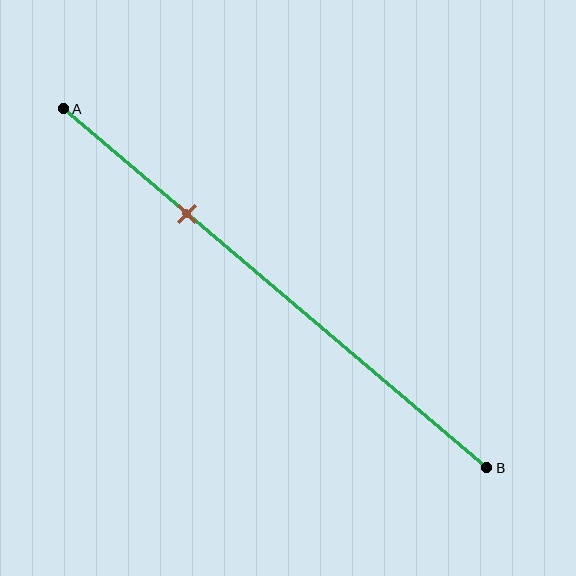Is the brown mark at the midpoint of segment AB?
No, the mark is at about 30% from A, not at the 50% midpoint.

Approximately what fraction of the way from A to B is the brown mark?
The brown mark is approximately 30% of the way from A to B.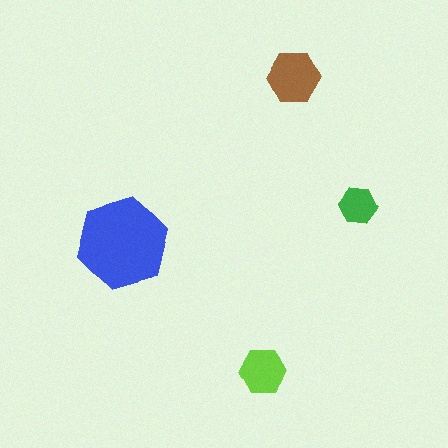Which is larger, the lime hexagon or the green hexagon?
The lime one.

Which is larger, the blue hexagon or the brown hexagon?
The blue one.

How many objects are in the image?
There are 4 objects in the image.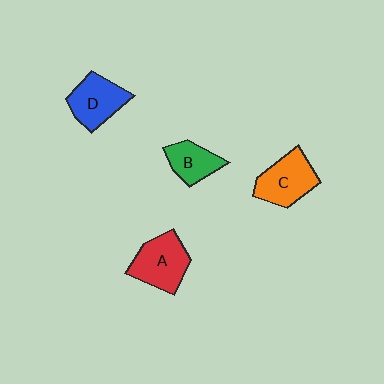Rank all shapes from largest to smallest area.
From largest to smallest: A (red), C (orange), D (blue), B (green).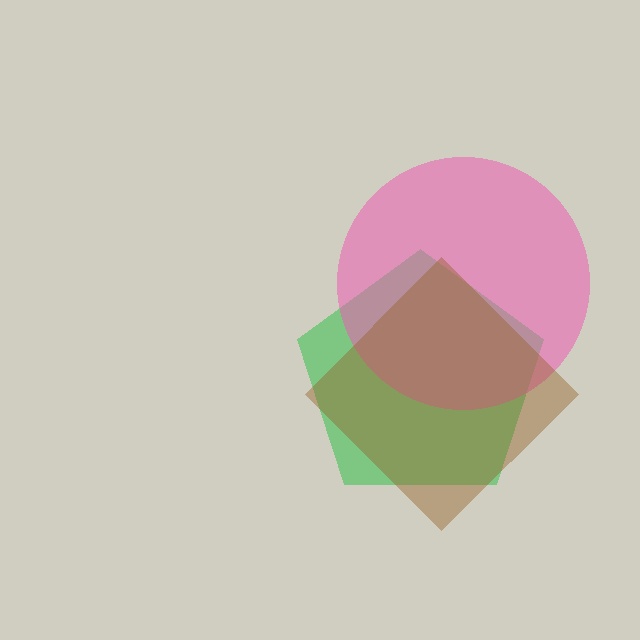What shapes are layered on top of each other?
The layered shapes are: a green pentagon, a pink circle, a brown diamond.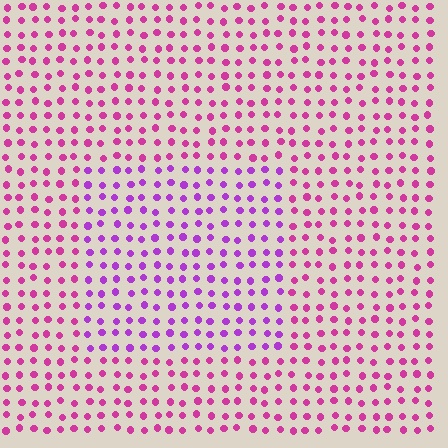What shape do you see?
I see a rectangle.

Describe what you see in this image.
The image is filled with small magenta elements in a uniform arrangement. A rectangle-shaped region is visible where the elements are tinted to a slightly different hue, forming a subtle color boundary.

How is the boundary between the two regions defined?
The boundary is defined purely by a slight shift in hue (about 33 degrees). Spacing, size, and orientation are identical on both sides.